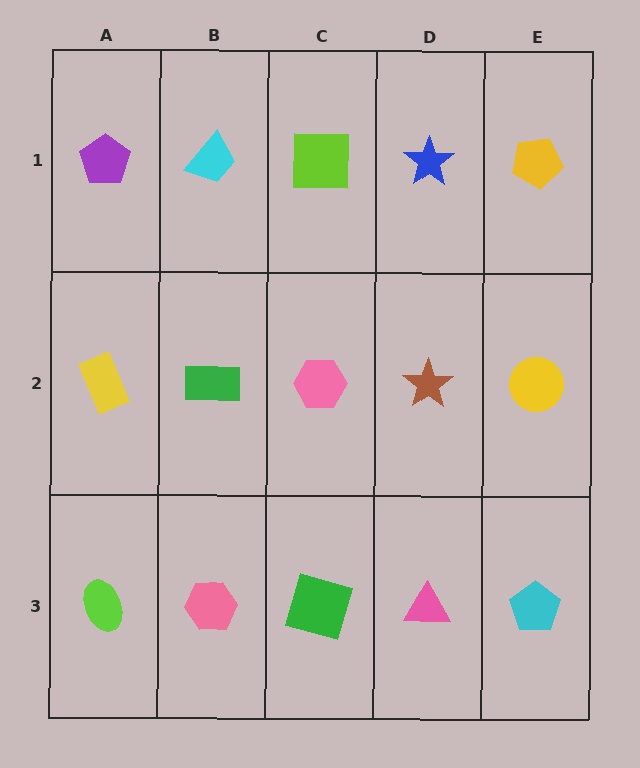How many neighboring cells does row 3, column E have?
2.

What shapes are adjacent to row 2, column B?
A cyan trapezoid (row 1, column B), a pink hexagon (row 3, column B), a yellow rectangle (row 2, column A), a pink hexagon (row 2, column C).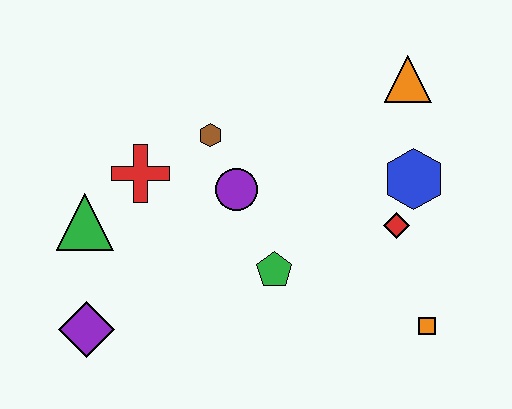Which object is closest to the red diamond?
The blue hexagon is closest to the red diamond.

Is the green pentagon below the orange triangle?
Yes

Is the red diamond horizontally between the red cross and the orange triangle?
Yes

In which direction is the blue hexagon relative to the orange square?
The blue hexagon is above the orange square.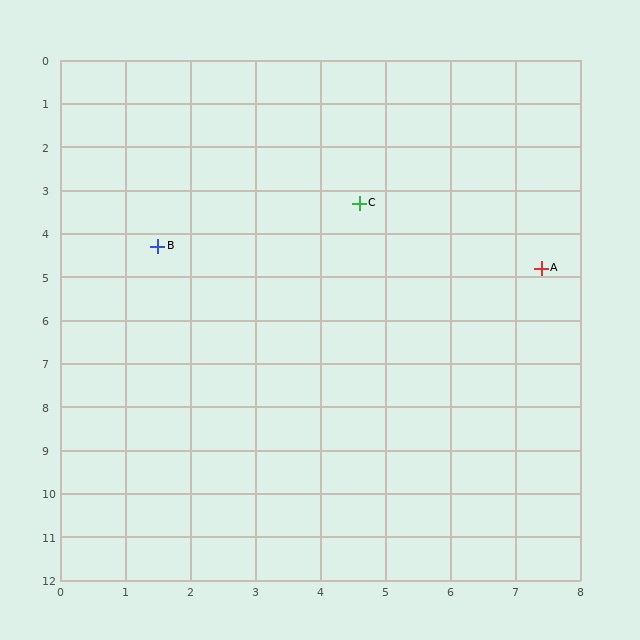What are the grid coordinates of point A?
Point A is at approximately (7.4, 4.8).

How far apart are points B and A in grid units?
Points B and A are about 5.9 grid units apart.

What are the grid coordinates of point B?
Point B is at approximately (1.5, 4.3).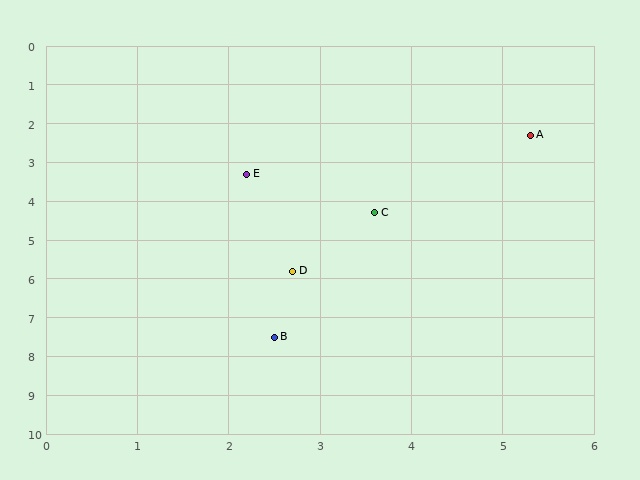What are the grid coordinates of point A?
Point A is at approximately (5.3, 2.3).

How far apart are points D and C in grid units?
Points D and C are about 1.7 grid units apart.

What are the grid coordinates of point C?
Point C is at approximately (3.6, 4.3).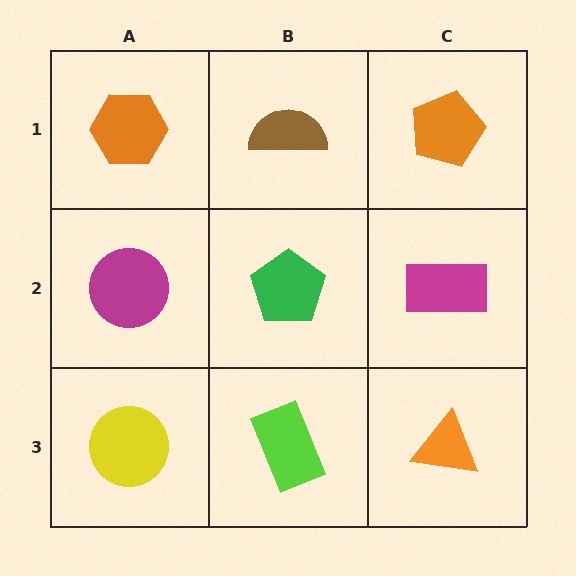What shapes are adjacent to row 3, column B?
A green pentagon (row 2, column B), a yellow circle (row 3, column A), an orange triangle (row 3, column C).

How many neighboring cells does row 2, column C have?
3.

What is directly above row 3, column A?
A magenta circle.